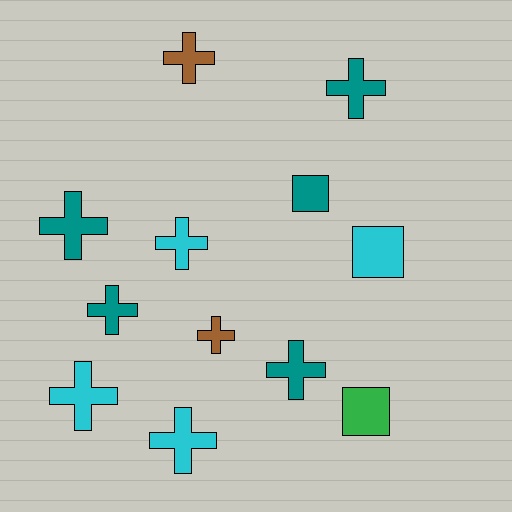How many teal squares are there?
There is 1 teal square.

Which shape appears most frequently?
Cross, with 9 objects.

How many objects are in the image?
There are 12 objects.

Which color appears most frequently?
Teal, with 5 objects.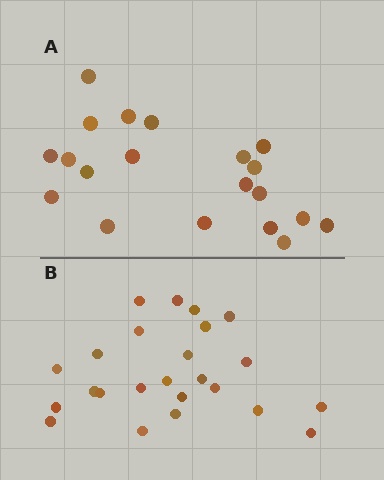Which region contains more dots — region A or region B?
Region B (the bottom region) has more dots.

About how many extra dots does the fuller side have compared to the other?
Region B has about 4 more dots than region A.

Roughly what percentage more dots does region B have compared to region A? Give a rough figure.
About 20% more.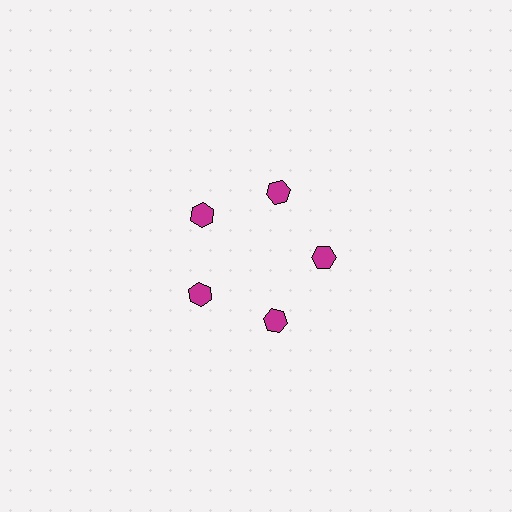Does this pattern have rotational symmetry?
Yes, this pattern has 5-fold rotational symmetry. It looks the same after rotating 72 degrees around the center.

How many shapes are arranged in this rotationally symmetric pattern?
There are 5 shapes, arranged in 5 groups of 1.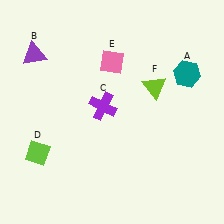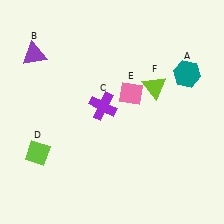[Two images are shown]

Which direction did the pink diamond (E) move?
The pink diamond (E) moved down.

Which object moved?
The pink diamond (E) moved down.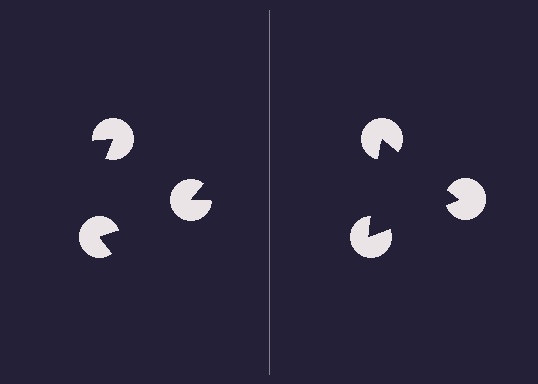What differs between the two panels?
The pac-man discs are positioned identically on both sides; only the wedge orientations differ. On the right they align to a triangle; on the left they are misaligned.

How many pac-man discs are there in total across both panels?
6 — 3 on each side.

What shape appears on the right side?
An illusory triangle.